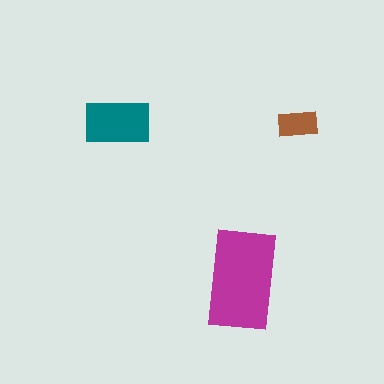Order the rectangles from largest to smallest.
the magenta one, the teal one, the brown one.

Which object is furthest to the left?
The teal rectangle is leftmost.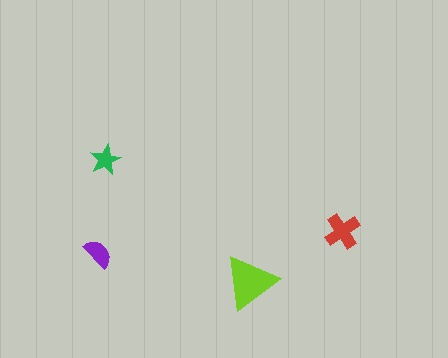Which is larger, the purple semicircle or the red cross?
The red cross.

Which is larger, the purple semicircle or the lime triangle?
The lime triangle.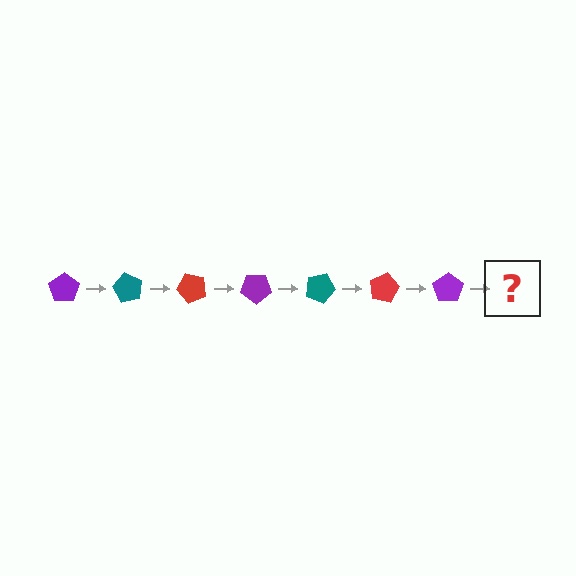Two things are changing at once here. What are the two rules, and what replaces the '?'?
The two rules are that it rotates 60 degrees each step and the color cycles through purple, teal, and red. The '?' should be a teal pentagon, rotated 420 degrees from the start.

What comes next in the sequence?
The next element should be a teal pentagon, rotated 420 degrees from the start.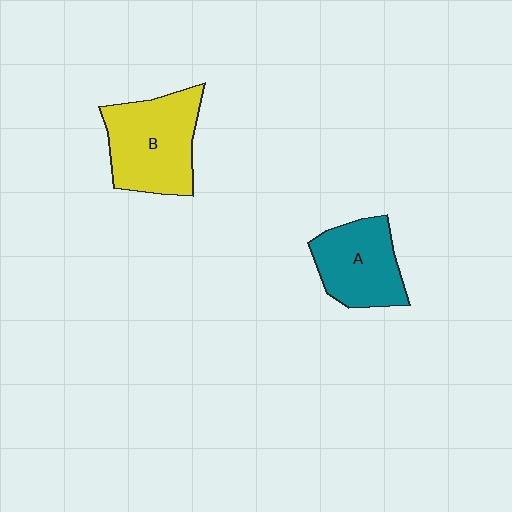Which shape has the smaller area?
Shape A (teal).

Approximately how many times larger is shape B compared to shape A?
Approximately 1.3 times.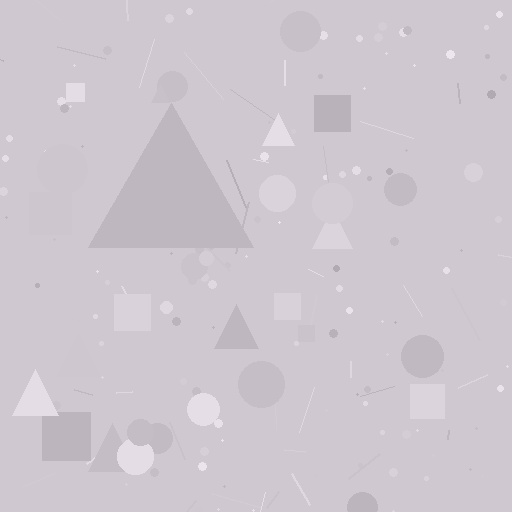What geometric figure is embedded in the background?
A triangle is embedded in the background.